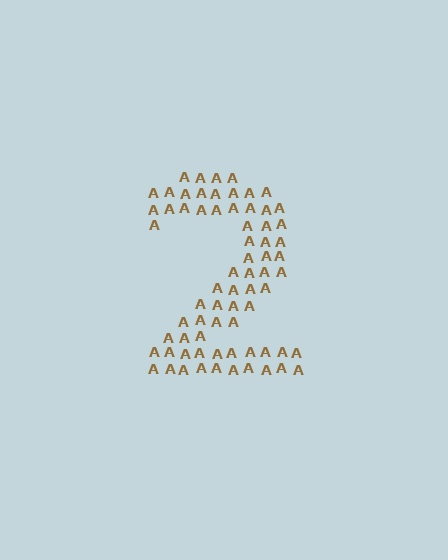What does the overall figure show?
The overall figure shows the digit 2.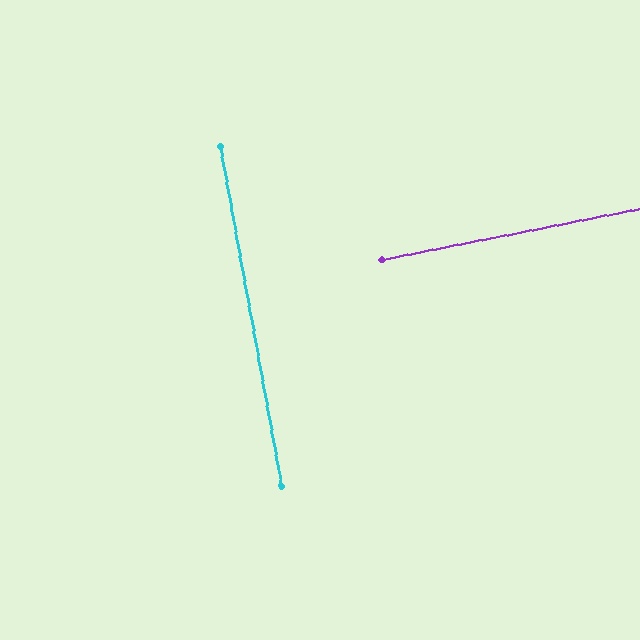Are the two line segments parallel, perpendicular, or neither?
Perpendicular — they meet at approximately 89°.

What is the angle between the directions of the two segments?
Approximately 89 degrees.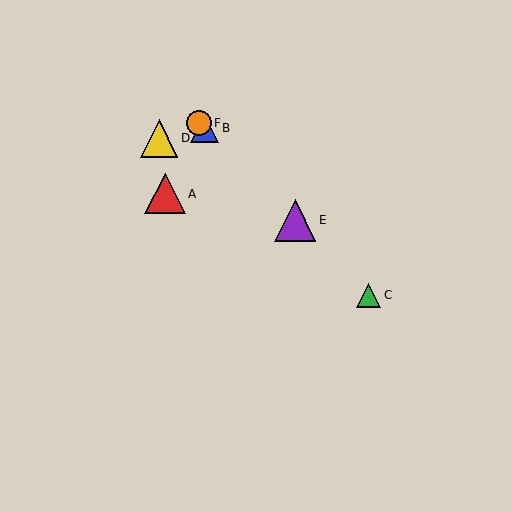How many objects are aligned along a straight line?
4 objects (B, C, E, F) are aligned along a straight line.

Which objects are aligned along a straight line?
Objects B, C, E, F are aligned along a straight line.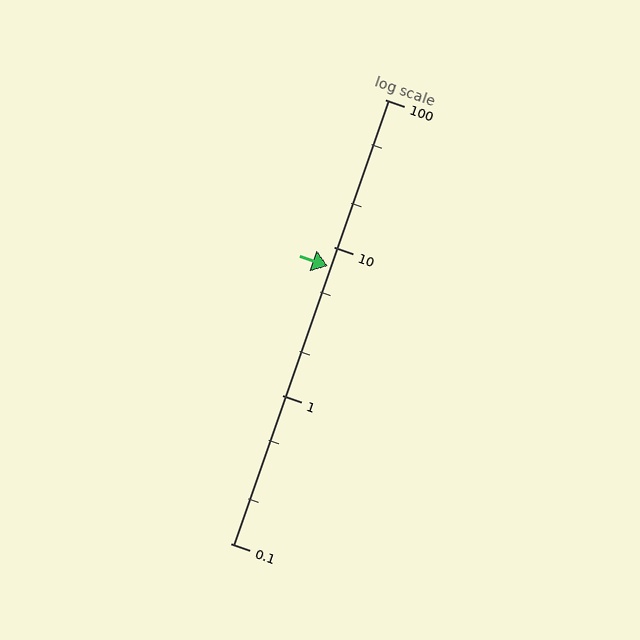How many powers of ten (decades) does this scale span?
The scale spans 3 decades, from 0.1 to 100.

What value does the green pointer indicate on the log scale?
The pointer indicates approximately 7.5.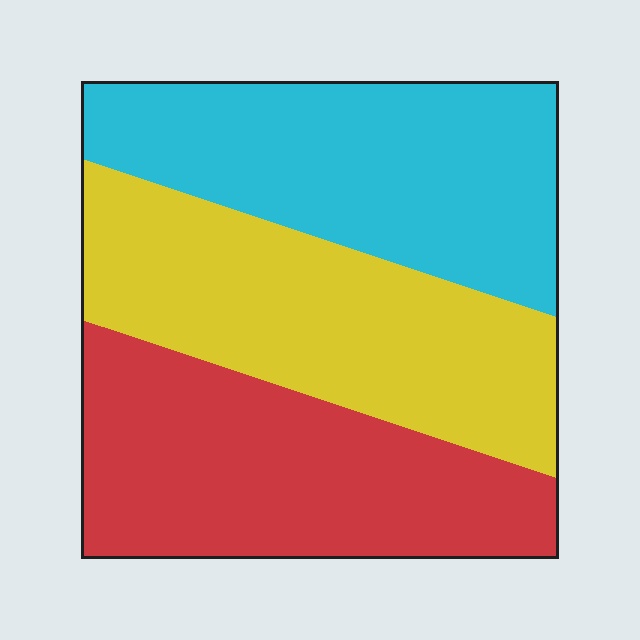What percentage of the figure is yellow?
Yellow covers around 35% of the figure.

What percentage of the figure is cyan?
Cyan covers around 35% of the figure.